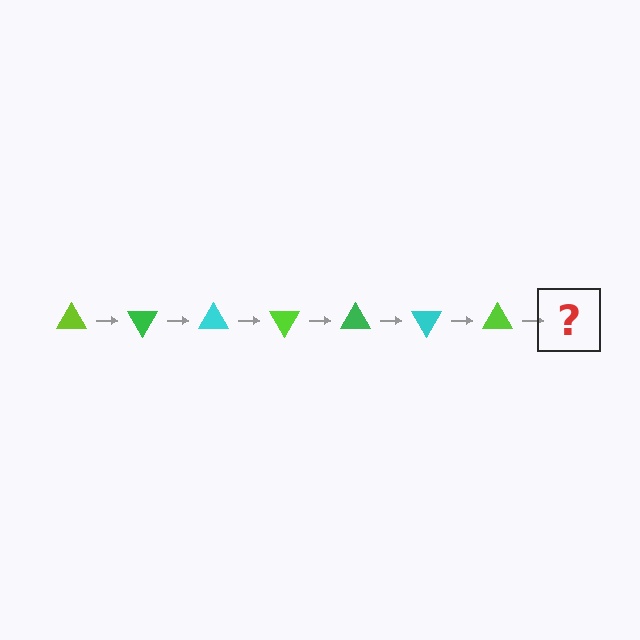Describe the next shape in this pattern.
It should be a green triangle, rotated 420 degrees from the start.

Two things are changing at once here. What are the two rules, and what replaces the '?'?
The two rules are that it rotates 60 degrees each step and the color cycles through lime, green, and cyan. The '?' should be a green triangle, rotated 420 degrees from the start.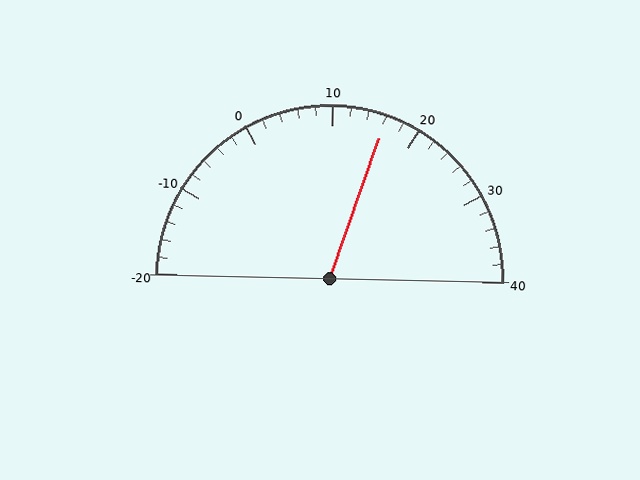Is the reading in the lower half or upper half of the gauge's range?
The reading is in the upper half of the range (-20 to 40).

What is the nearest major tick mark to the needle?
The nearest major tick mark is 20.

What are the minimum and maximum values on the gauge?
The gauge ranges from -20 to 40.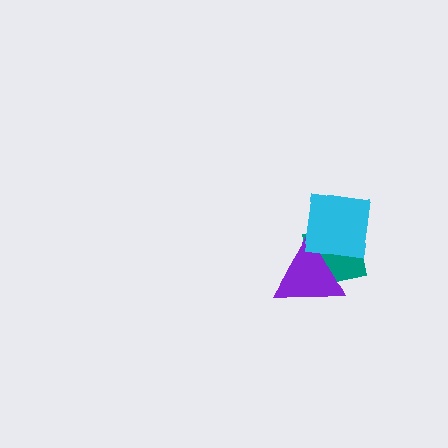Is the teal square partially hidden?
Yes, it is partially covered by another shape.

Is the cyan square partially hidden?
No, no other shape covers it.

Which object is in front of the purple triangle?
The cyan square is in front of the purple triangle.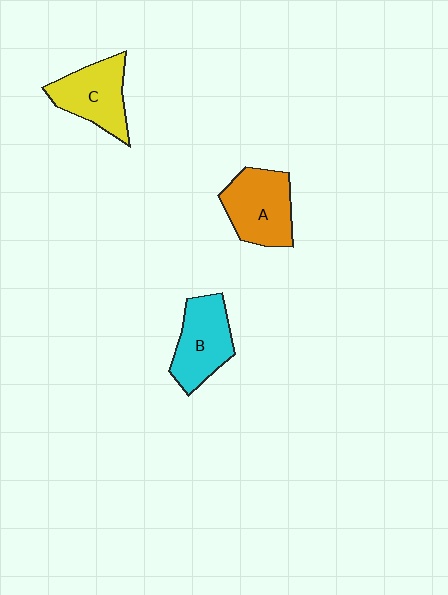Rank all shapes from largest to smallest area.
From largest to smallest: A (orange), B (cyan), C (yellow).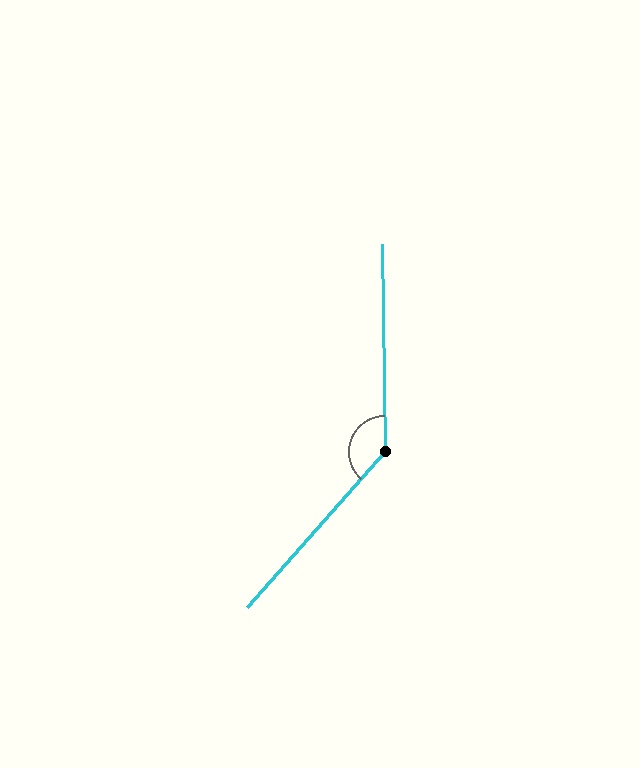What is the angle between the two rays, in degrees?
Approximately 138 degrees.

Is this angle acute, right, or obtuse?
It is obtuse.